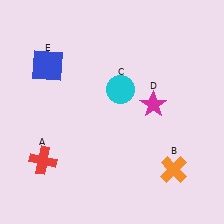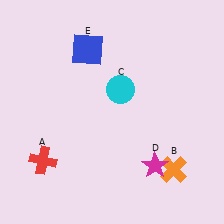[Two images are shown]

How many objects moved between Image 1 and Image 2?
2 objects moved between the two images.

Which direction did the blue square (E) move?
The blue square (E) moved right.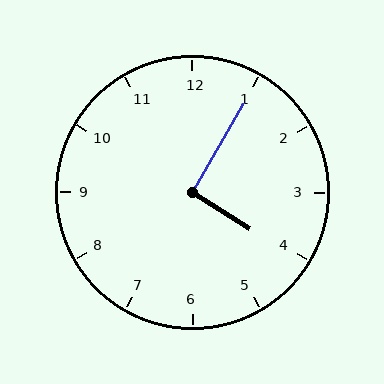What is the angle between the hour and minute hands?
Approximately 92 degrees.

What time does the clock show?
4:05.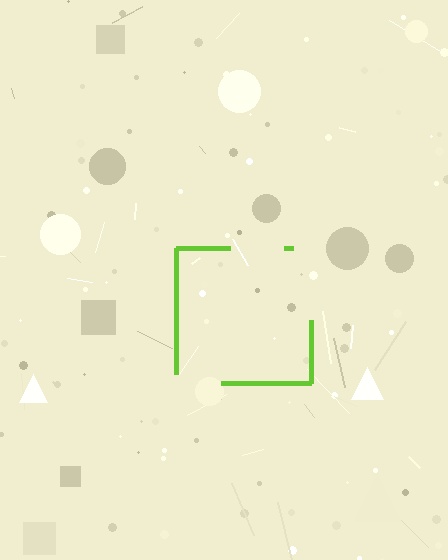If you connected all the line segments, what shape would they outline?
They would outline a square.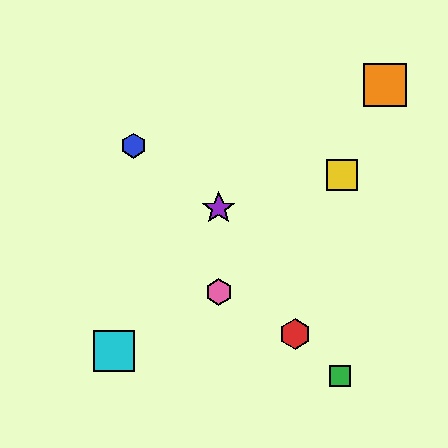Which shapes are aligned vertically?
The purple star, the pink hexagon are aligned vertically.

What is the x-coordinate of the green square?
The green square is at x≈340.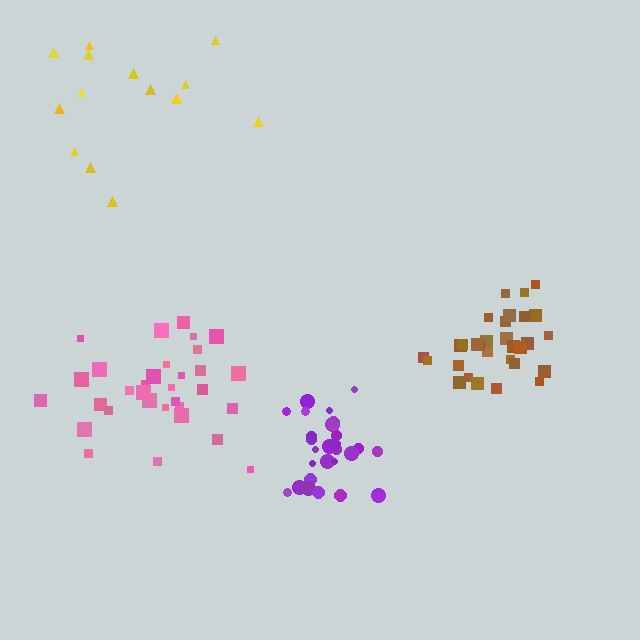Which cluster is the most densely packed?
Purple.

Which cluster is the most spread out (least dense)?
Yellow.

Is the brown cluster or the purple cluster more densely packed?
Purple.